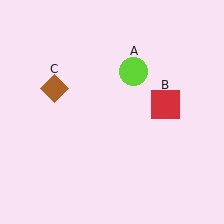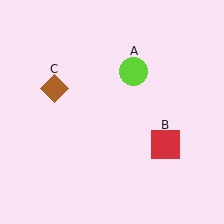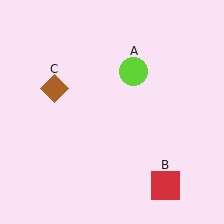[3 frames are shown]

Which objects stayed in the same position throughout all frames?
Lime circle (object A) and brown diamond (object C) remained stationary.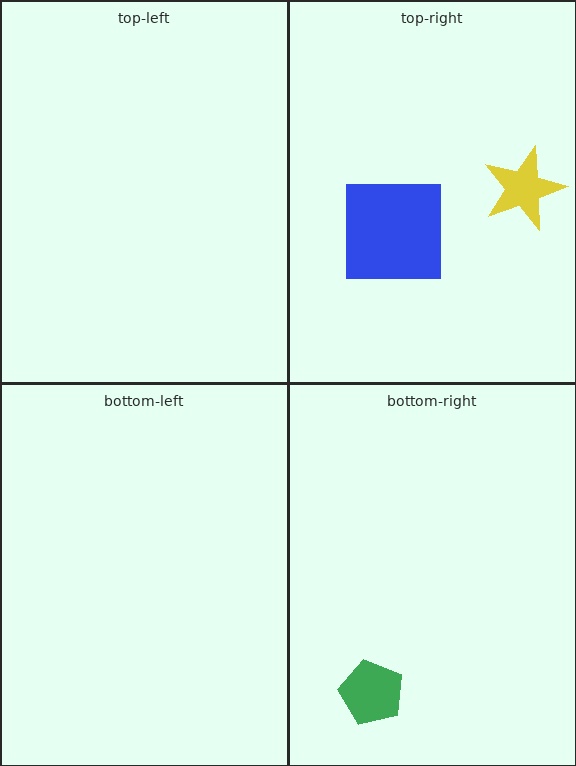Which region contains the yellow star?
The top-right region.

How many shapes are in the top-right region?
2.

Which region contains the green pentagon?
The bottom-right region.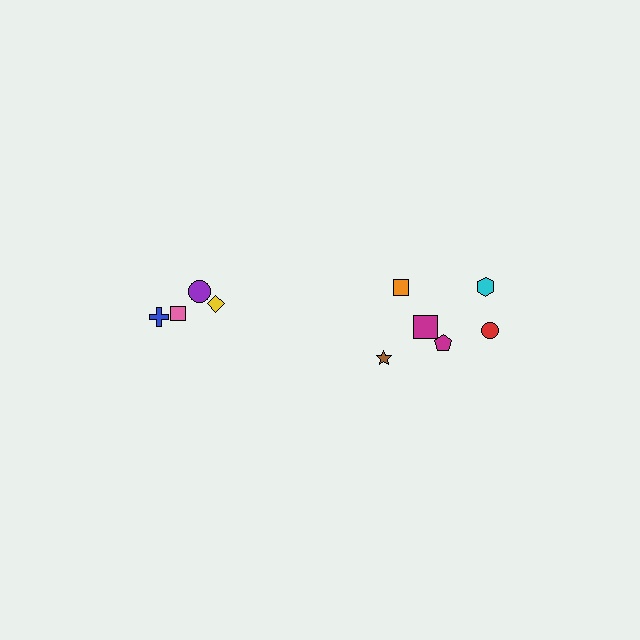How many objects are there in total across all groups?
There are 10 objects.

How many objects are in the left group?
There are 4 objects.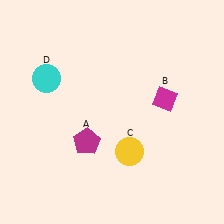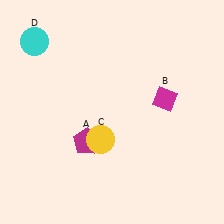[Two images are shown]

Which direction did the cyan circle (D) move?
The cyan circle (D) moved up.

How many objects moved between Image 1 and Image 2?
2 objects moved between the two images.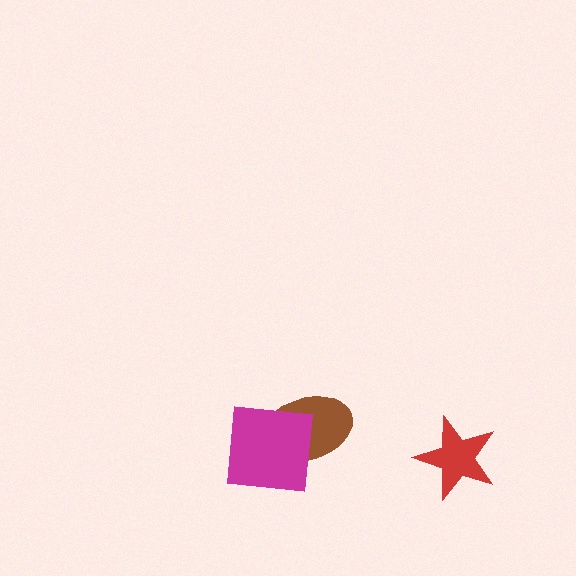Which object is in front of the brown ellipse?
The magenta square is in front of the brown ellipse.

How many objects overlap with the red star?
0 objects overlap with the red star.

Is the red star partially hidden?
No, no other shape covers it.